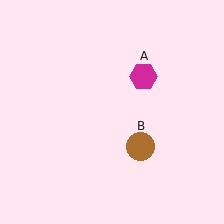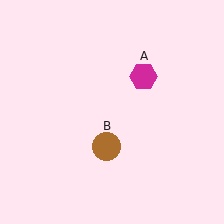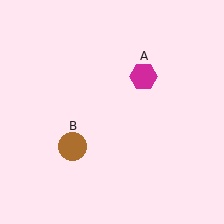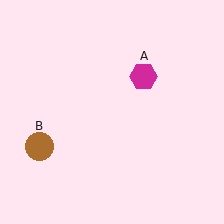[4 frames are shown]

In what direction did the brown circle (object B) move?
The brown circle (object B) moved left.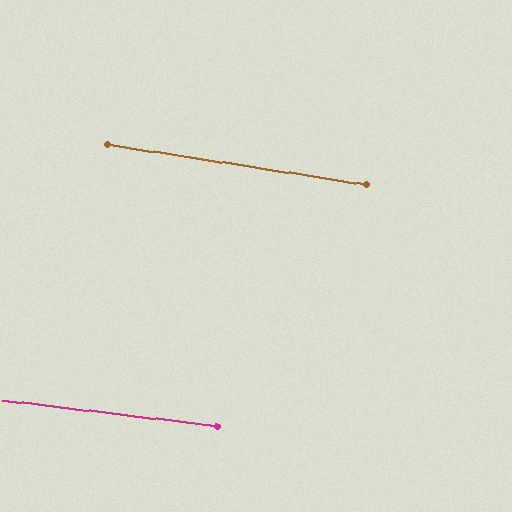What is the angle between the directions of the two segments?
Approximately 2 degrees.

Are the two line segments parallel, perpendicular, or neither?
Parallel — their directions differ by only 1.9°.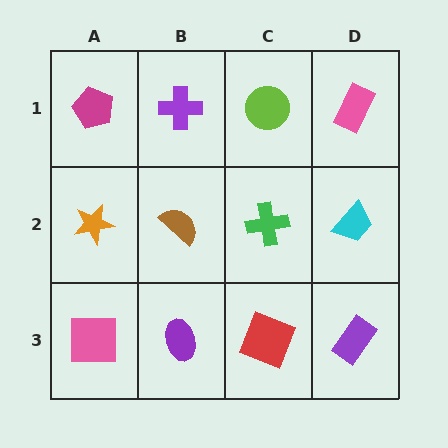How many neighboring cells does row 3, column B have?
3.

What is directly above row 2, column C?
A lime circle.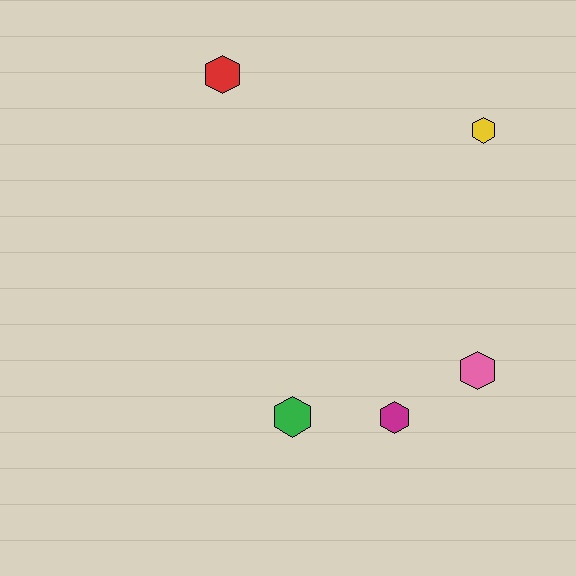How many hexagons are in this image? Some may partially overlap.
There are 5 hexagons.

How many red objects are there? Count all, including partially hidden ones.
There is 1 red object.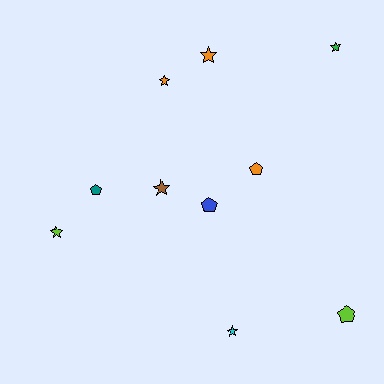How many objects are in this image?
There are 10 objects.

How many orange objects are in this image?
There are 3 orange objects.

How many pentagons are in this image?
There are 4 pentagons.